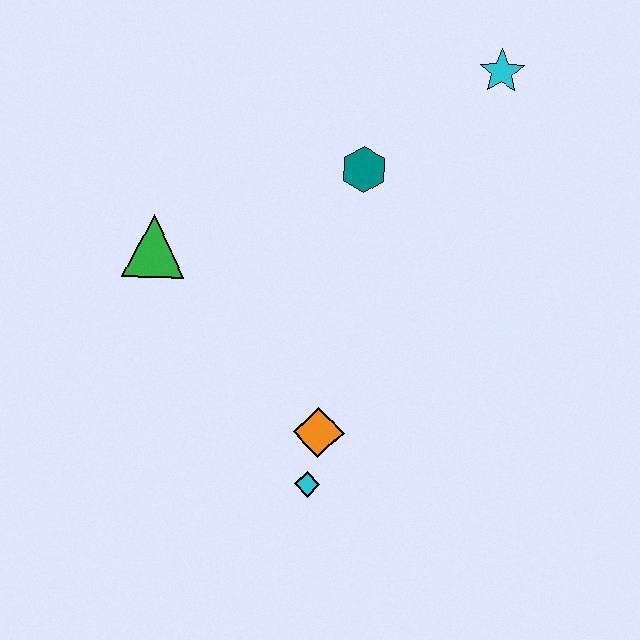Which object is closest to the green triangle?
The teal hexagon is closest to the green triangle.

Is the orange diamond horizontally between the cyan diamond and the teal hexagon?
Yes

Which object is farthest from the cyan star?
The cyan diamond is farthest from the cyan star.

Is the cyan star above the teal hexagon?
Yes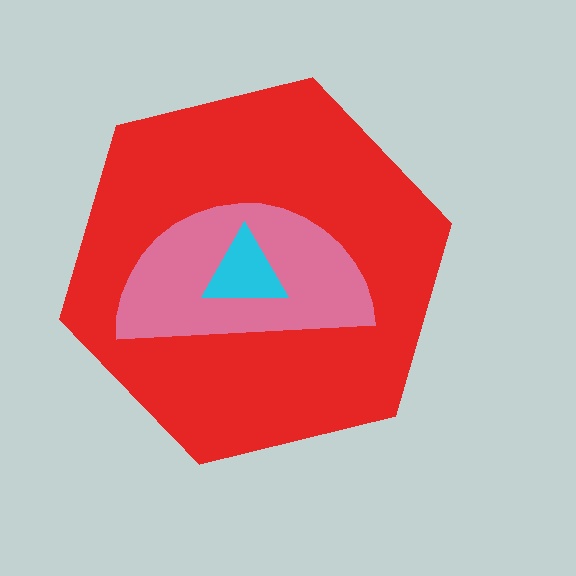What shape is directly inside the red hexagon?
The pink semicircle.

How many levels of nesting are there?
3.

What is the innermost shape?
The cyan triangle.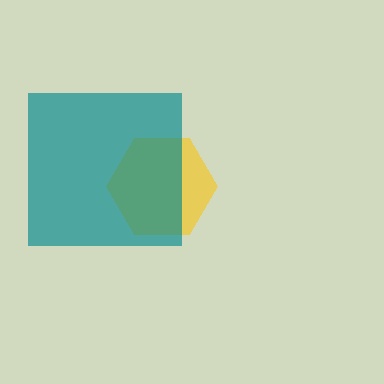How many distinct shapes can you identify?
There are 2 distinct shapes: a yellow hexagon, a teal square.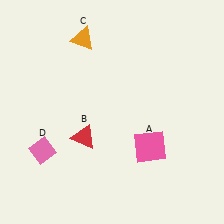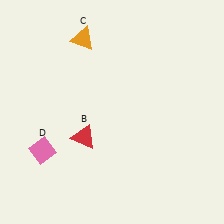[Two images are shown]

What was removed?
The pink square (A) was removed in Image 2.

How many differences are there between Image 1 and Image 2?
There is 1 difference between the two images.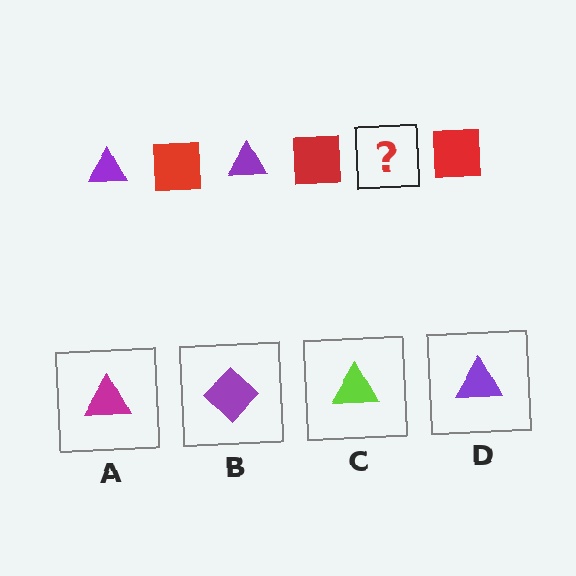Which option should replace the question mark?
Option D.